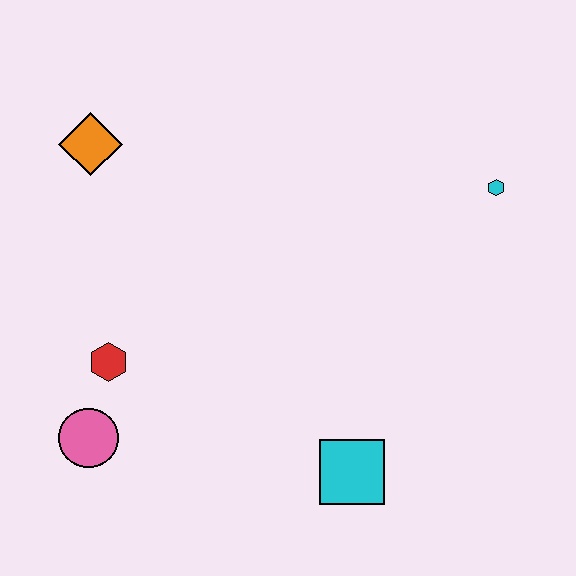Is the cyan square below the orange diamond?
Yes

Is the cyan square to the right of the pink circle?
Yes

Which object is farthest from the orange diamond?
The cyan square is farthest from the orange diamond.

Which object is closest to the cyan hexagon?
The cyan square is closest to the cyan hexagon.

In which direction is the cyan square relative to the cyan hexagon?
The cyan square is below the cyan hexagon.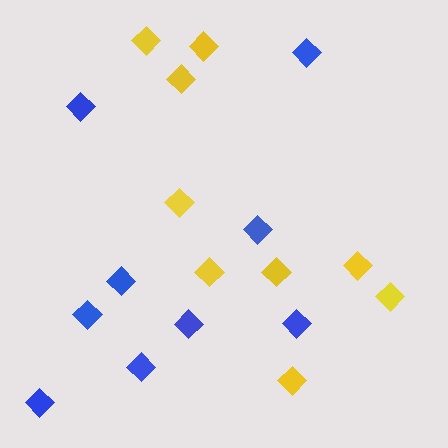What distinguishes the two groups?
There are 2 groups: one group of yellow diamonds (9) and one group of blue diamonds (9).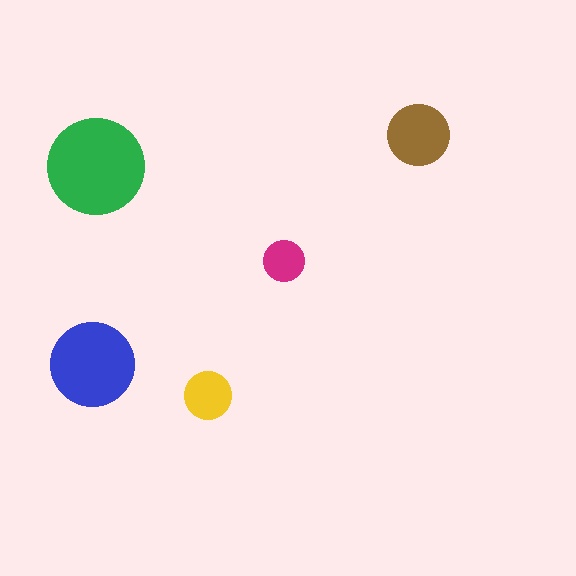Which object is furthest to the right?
The brown circle is rightmost.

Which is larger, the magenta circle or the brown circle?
The brown one.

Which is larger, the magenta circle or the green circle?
The green one.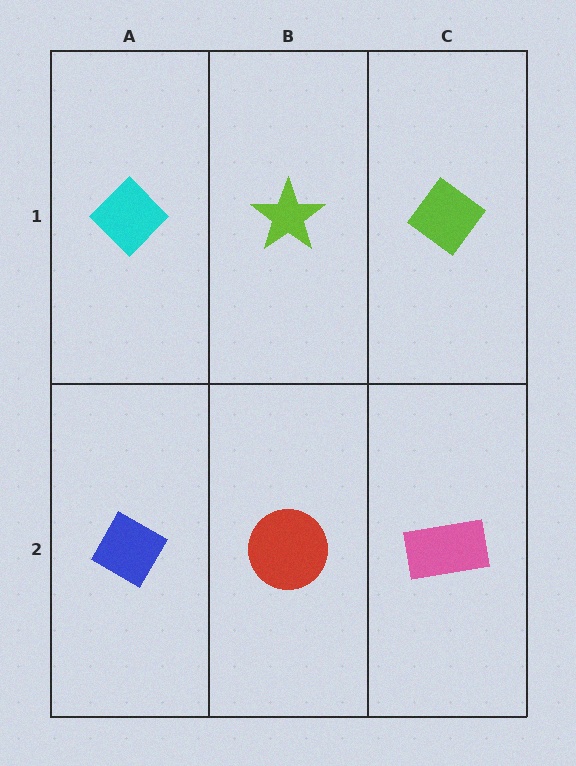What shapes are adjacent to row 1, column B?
A red circle (row 2, column B), a cyan diamond (row 1, column A), a lime diamond (row 1, column C).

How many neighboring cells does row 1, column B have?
3.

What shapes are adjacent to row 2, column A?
A cyan diamond (row 1, column A), a red circle (row 2, column B).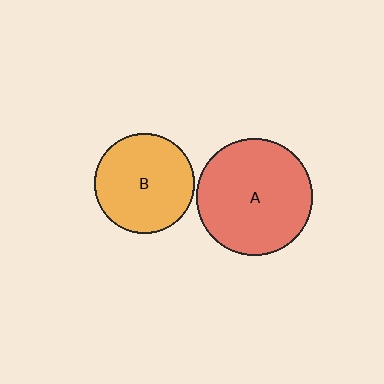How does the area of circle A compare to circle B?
Approximately 1.4 times.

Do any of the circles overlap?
No, none of the circles overlap.